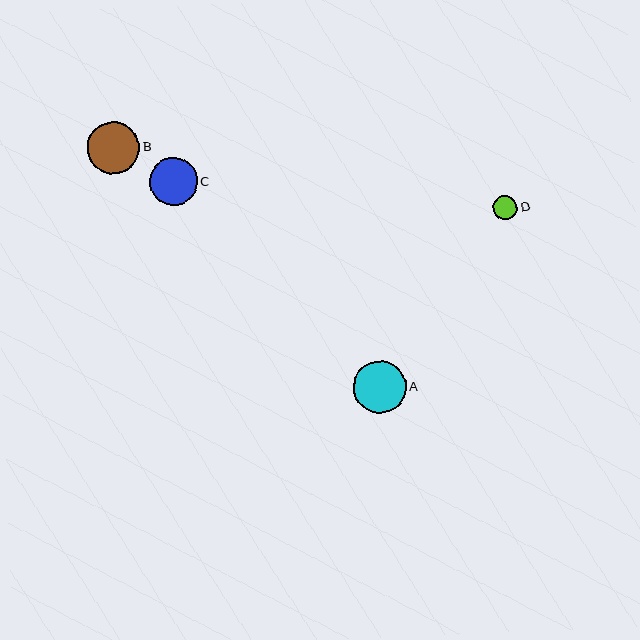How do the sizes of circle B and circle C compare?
Circle B and circle C are approximately the same size.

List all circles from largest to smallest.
From largest to smallest: A, B, C, D.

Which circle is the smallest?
Circle D is the smallest with a size of approximately 24 pixels.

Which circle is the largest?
Circle A is the largest with a size of approximately 53 pixels.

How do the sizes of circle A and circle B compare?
Circle A and circle B are approximately the same size.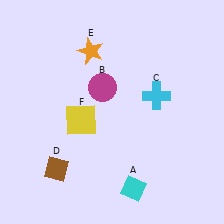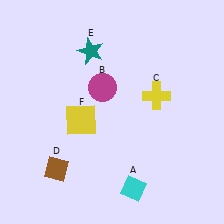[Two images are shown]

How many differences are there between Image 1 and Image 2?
There are 2 differences between the two images.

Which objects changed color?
C changed from cyan to yellow. E changed from orange to teal.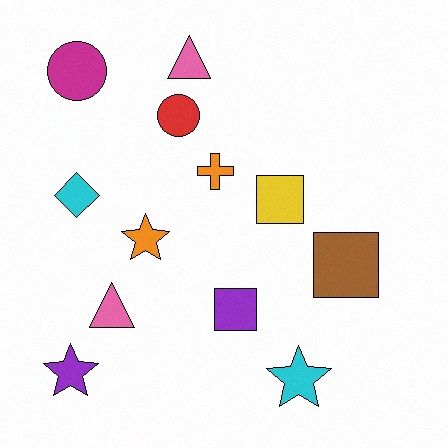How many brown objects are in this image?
There is 1 brown object.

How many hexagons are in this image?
There are no hexagons.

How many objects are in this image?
There are 12 objects.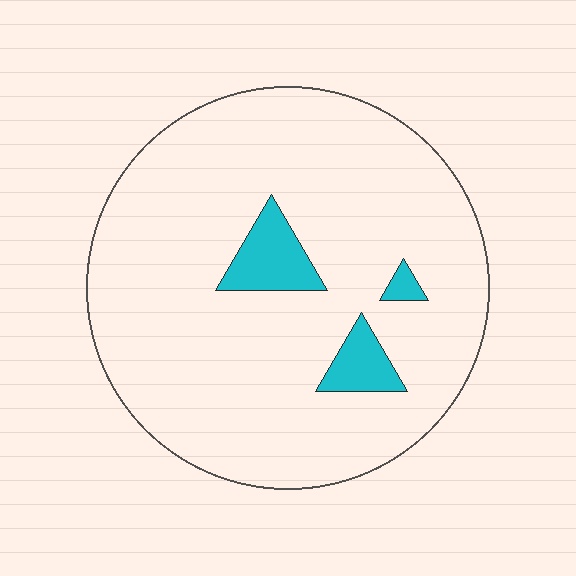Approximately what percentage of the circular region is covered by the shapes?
Approximately 10%.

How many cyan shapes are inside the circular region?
3.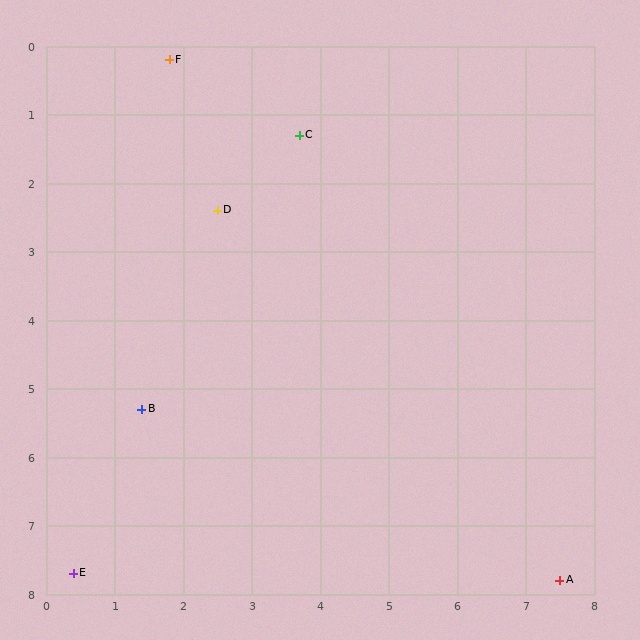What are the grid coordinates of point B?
Point B is at approximately (1.4, 5.3).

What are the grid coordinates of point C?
Point C is at approximately (3.7, 1.3).